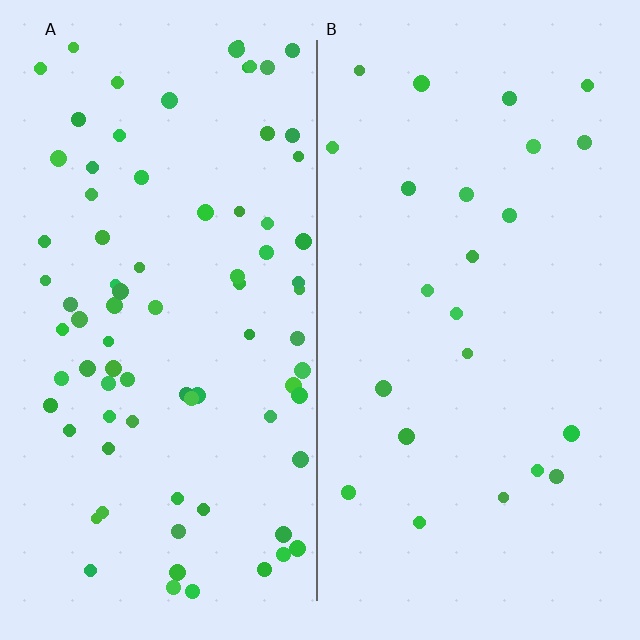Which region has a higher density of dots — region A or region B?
A (the left).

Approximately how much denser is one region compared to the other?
Approximately 3.4× — region A over region B.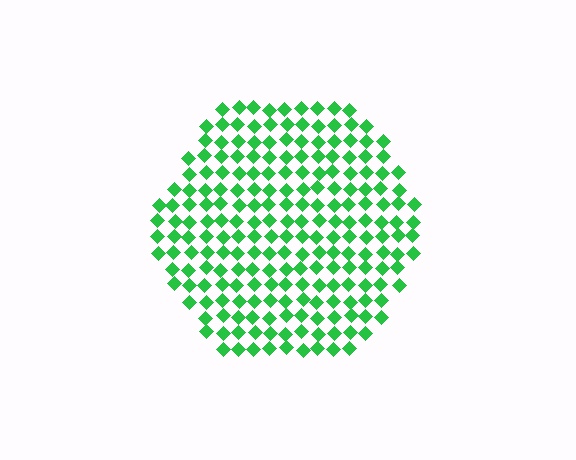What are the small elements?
The small elements are diamonds.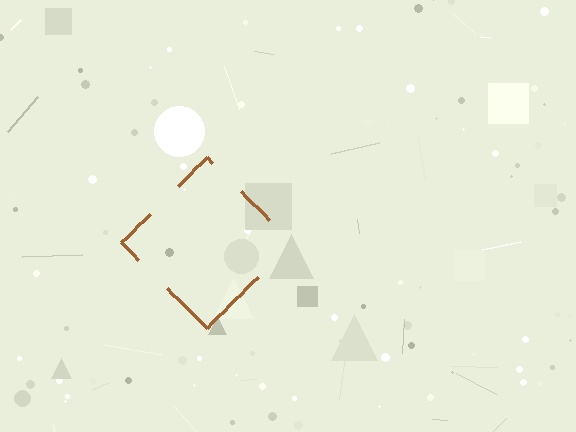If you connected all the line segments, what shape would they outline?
They would outline a diamond.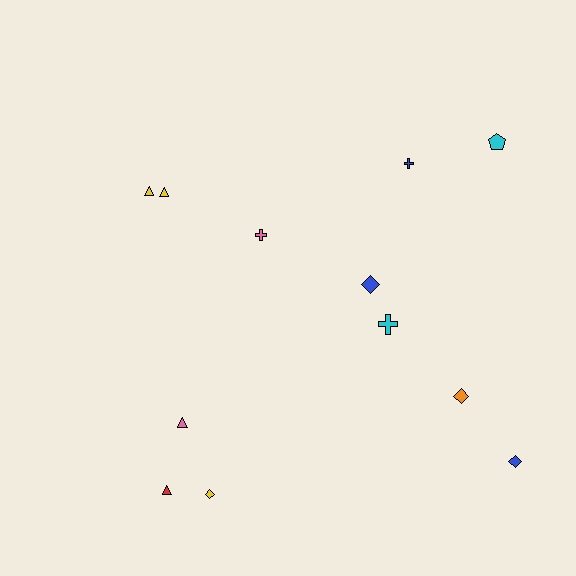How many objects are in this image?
There are 12 objects.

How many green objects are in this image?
There are no green objects.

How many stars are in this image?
There are no stars.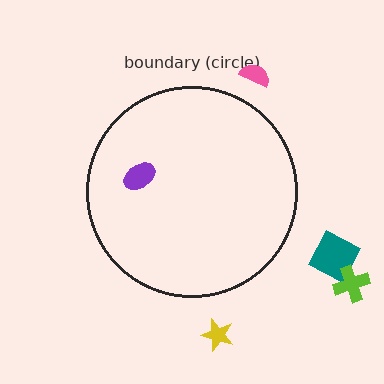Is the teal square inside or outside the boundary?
Outside.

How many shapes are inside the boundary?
1 inside, 4 outside.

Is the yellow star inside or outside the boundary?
Outside.